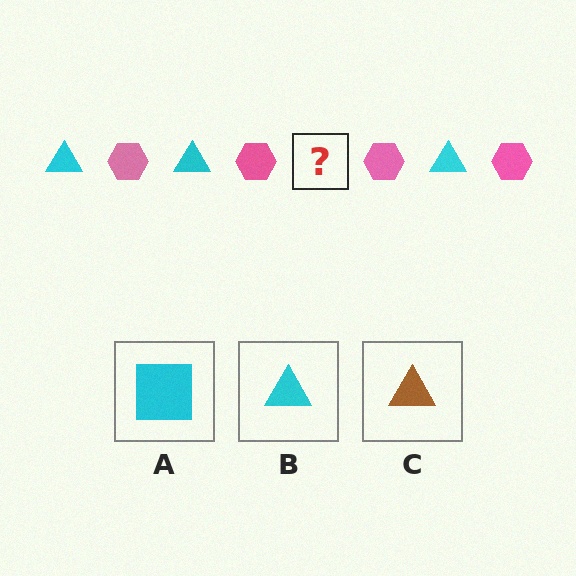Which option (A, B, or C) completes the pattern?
B.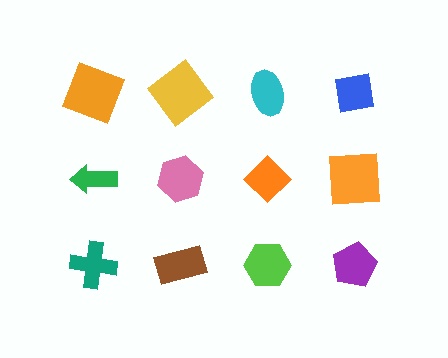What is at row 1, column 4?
A blue square.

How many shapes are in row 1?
4 shapes.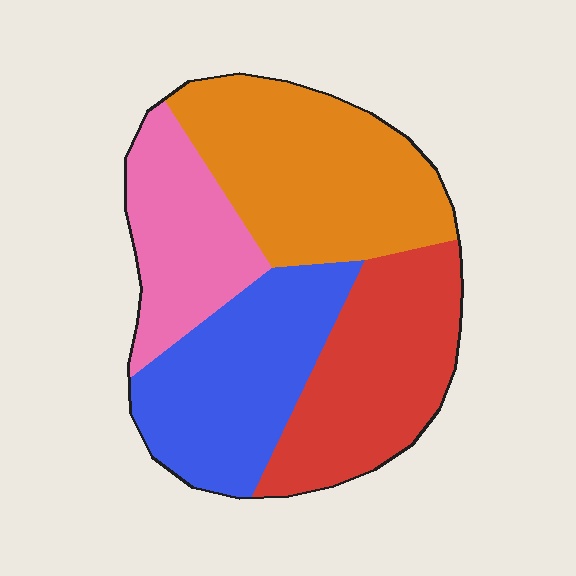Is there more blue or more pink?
Blue.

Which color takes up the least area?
Pink, at roughly 20%.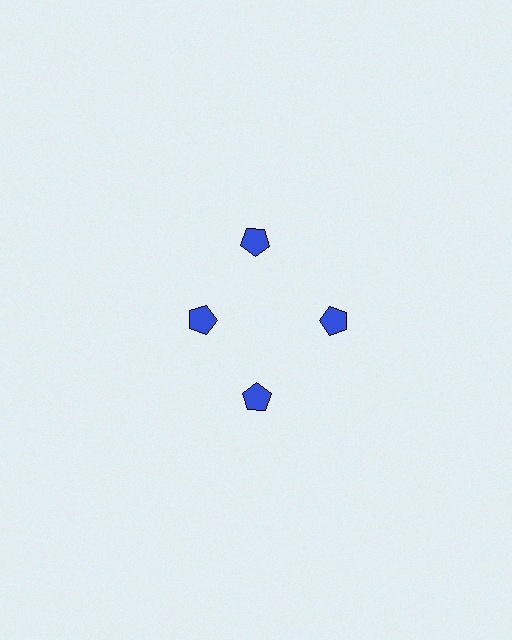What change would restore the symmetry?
The symmetry would be restored by moving it outward, back onto the ring so that all 4 pentagons sit at equal angles and equal distance from the center.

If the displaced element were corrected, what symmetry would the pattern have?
It would have 4-fold rotational symmetry — the pattern would map onto itself every 90 degrees.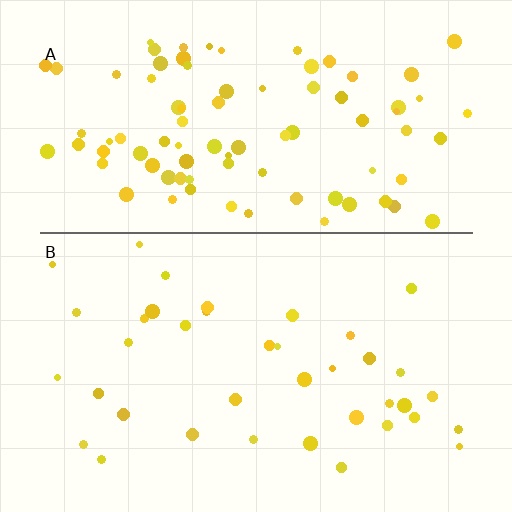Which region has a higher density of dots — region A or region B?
A (the top).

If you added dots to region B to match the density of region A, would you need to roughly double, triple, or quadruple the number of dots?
Approximately double.